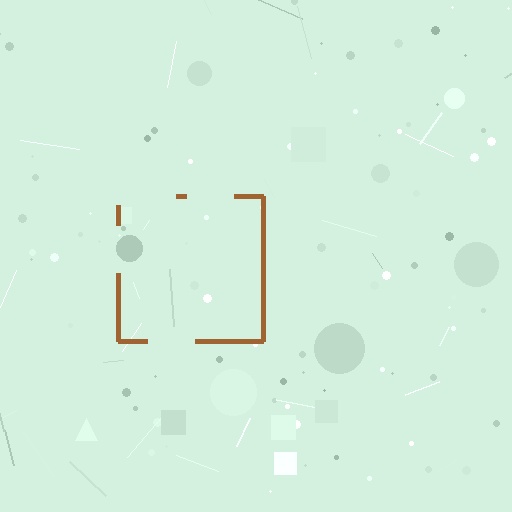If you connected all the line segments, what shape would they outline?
They would outline a square.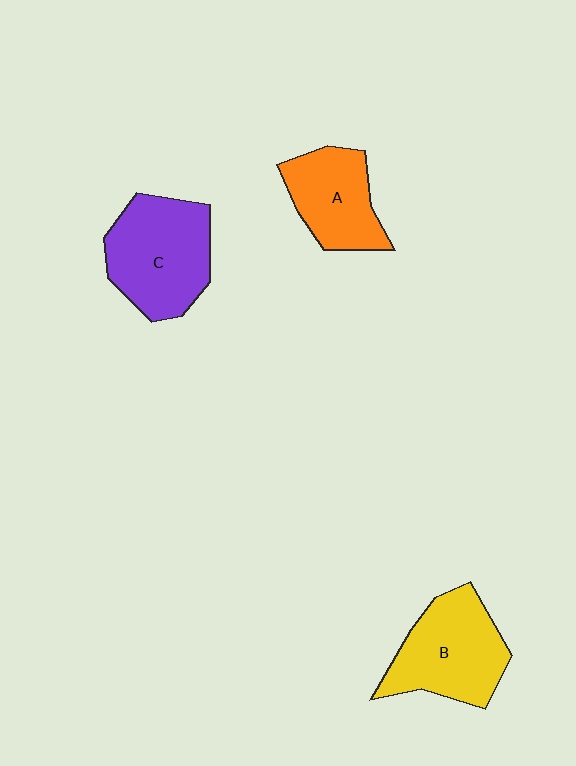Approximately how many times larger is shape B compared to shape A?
Approximately 1.3 times.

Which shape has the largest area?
Shape C (purple).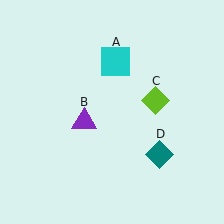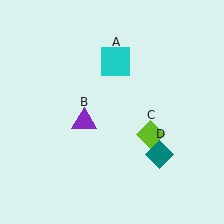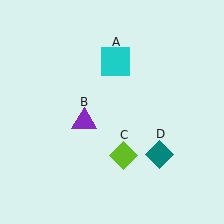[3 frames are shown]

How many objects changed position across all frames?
1 object changed position: lime diamond (object C).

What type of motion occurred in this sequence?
The lime diamond (object C) rotated clockwise around the center of the scene.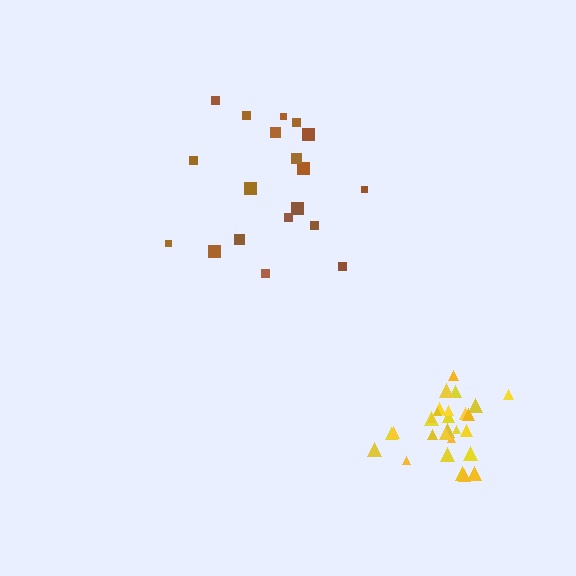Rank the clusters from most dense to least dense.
yellow, brown.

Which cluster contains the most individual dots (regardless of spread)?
Yellow (28).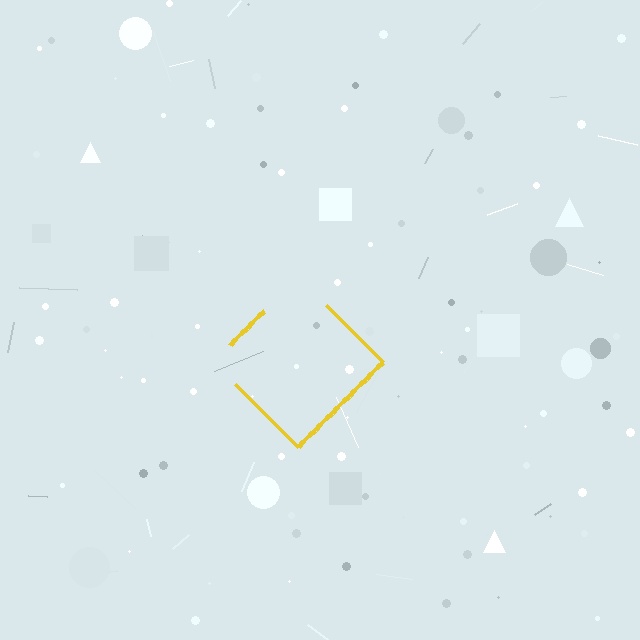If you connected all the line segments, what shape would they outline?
They would outline a diamond.